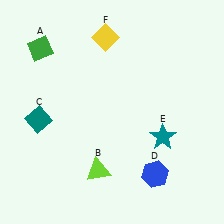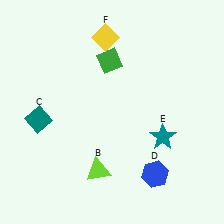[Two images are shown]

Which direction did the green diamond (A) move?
The green diamond (A) moved right.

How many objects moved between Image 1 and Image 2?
1 object moved between the two images.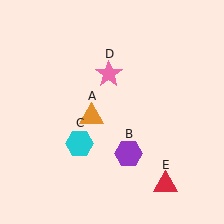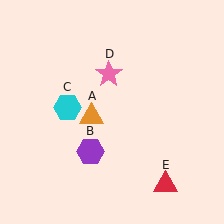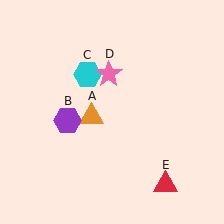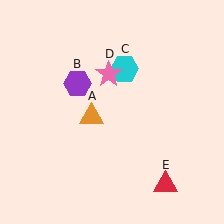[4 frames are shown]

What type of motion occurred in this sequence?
The purple hexagon (object B), cyan hexagon (object C) rotated clockwise around the center of the scene.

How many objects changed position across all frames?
2 objects changed position: purple hexagon (object B), cyan hexagon (object C).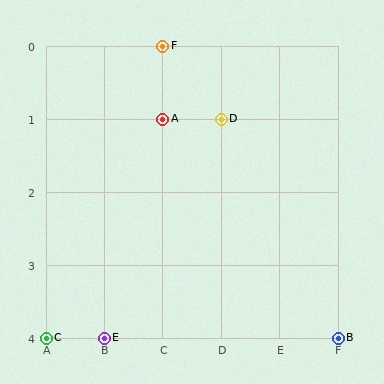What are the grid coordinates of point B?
Point B is at grid coordinates (F, 4).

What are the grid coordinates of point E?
Point E is at grid coordinates (B, 4).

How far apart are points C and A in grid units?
Points C and A are 2 columns and 3 rows apart (about 3.6 grid units diagonally).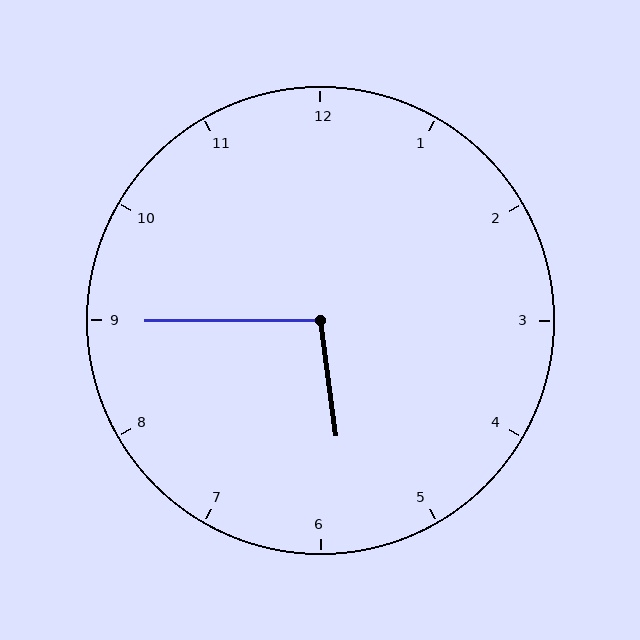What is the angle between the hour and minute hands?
Approximately 98 degrees.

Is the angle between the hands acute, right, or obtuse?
It is obtuse.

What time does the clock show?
5:45.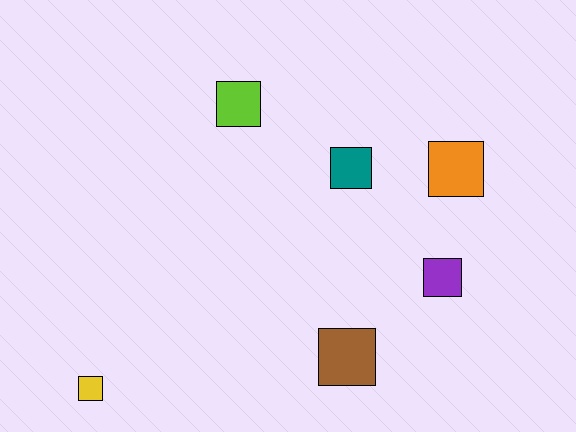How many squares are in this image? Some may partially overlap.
There are 6 squares.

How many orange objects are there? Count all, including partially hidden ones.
There is 1 orange object.